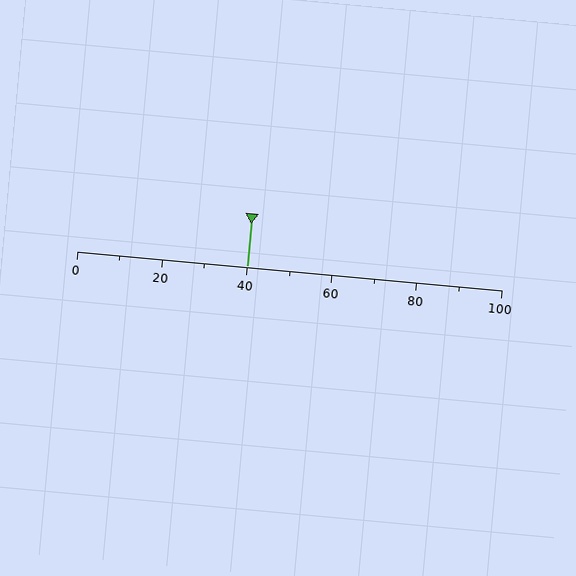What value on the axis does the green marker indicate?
The marker indicates approximately 40.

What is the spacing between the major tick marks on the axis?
The major ticks are spaced 20 apart.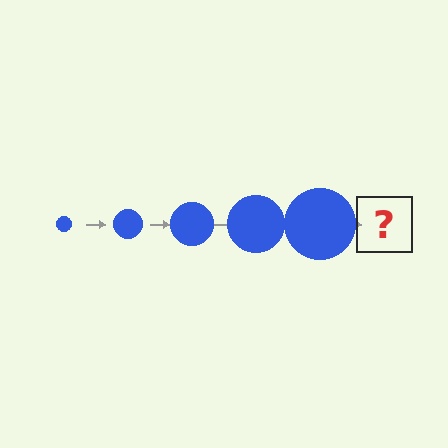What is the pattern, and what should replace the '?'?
The pattern is that the circle gets progressively larger each step. The '?' should be a blue circle, larger than the previous one.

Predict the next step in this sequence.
The next step is a blue circle, larger than the previous one.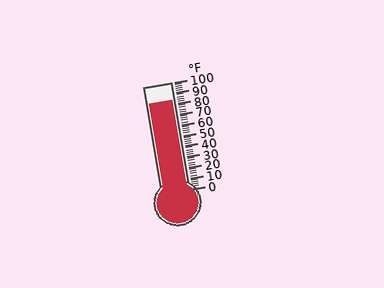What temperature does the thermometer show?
The thermometer shows approximately 84°F.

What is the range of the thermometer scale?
The thermometer scale ranges from 0°F to 100°F.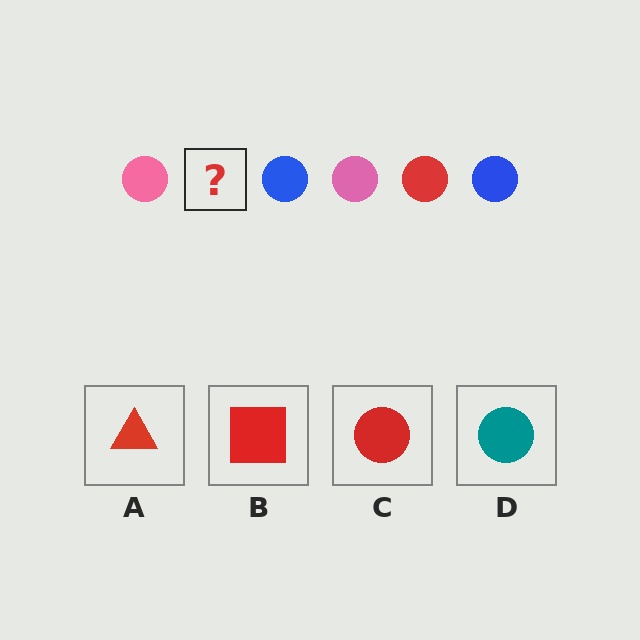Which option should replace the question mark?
Option C.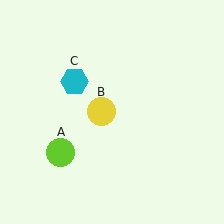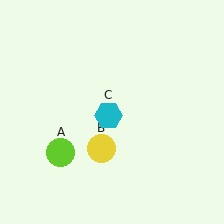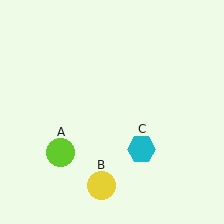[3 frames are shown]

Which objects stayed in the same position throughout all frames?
Lime circle (object A) remained stationary.